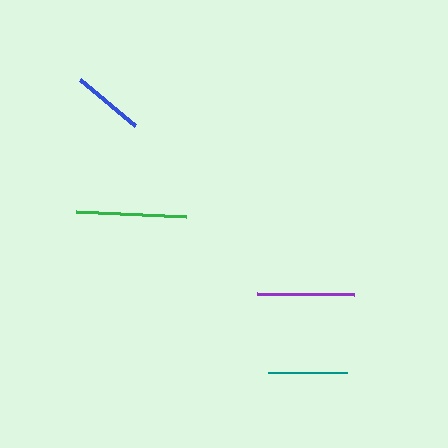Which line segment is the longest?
The green line is the longest at approximately 110 pixels.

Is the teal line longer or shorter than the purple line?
The purple line is longer than the teal line.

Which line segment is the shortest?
The blue line is the shortest at approximately 71 pixels.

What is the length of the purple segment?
The purple segment is approximately 98 pixels long.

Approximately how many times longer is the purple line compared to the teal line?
The purple line is approximately 1.2 times the length of the teal line.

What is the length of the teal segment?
The teal segment is approximately 79 pixels long.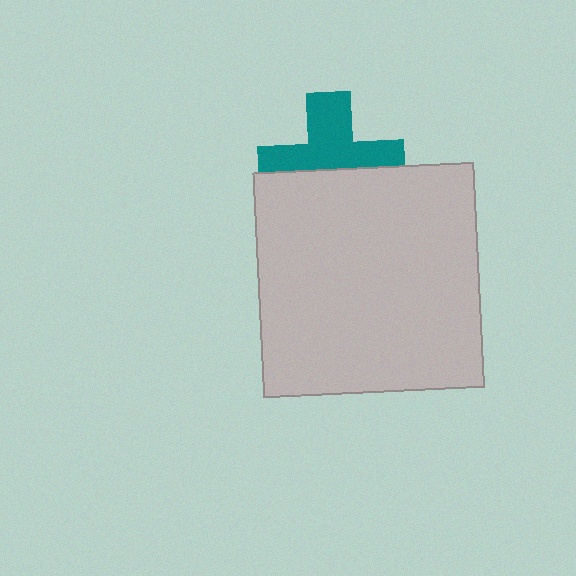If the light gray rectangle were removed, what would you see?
You would see the complete teal cross.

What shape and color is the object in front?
The object in front is a light gray rectangle.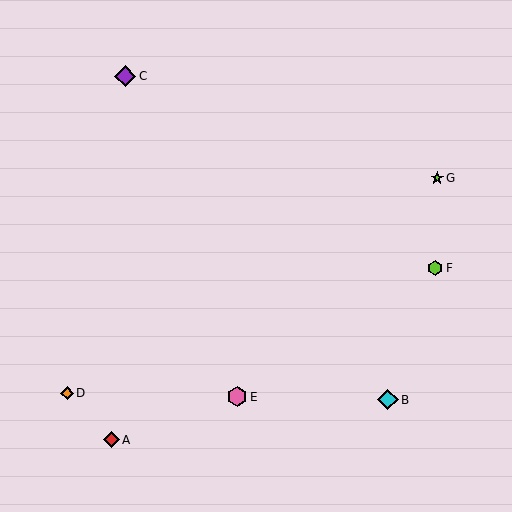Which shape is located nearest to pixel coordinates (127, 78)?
The purple diamond (labeled C) at (125, 76) is nearest to that location.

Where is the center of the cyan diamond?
The center of the cyan diamond is at (388, 400).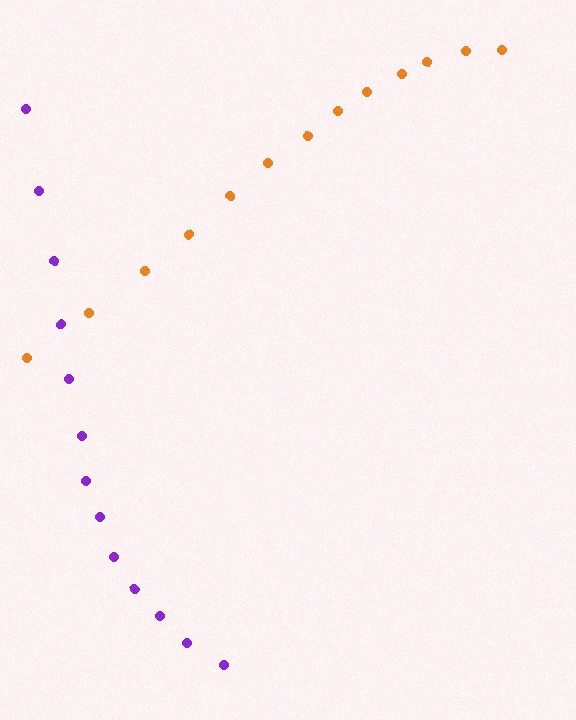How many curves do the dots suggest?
There are 2 distinct paths.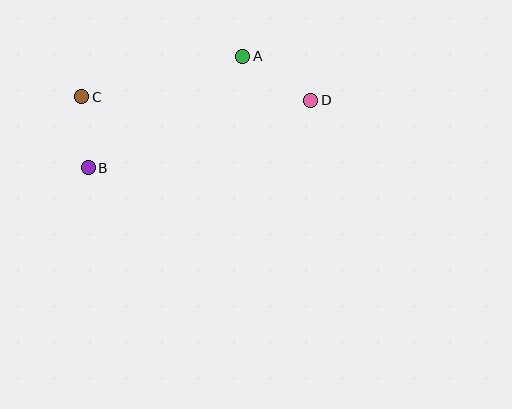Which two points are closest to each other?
Points B and C are closest to each other.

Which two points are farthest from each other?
Points B and D are farthest from each other.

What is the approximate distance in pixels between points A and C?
The distance between A and C is approximately 166 pixels.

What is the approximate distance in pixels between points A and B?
The distance between A and B is approximately 191 pixels.